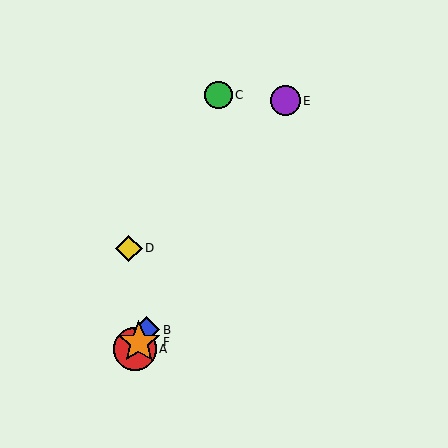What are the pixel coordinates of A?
Object A is at (135, 349).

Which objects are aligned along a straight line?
Objects A, B, E, F are aligned along a straight line.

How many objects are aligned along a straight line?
4 objects (A, B, E, F) are aligned along a straight line.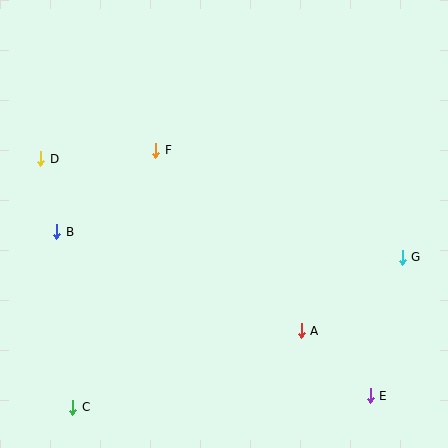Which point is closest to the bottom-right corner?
Point E is closest to the bottom-right corner.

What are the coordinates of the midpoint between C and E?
The midpoint between C and E is at (222, 402).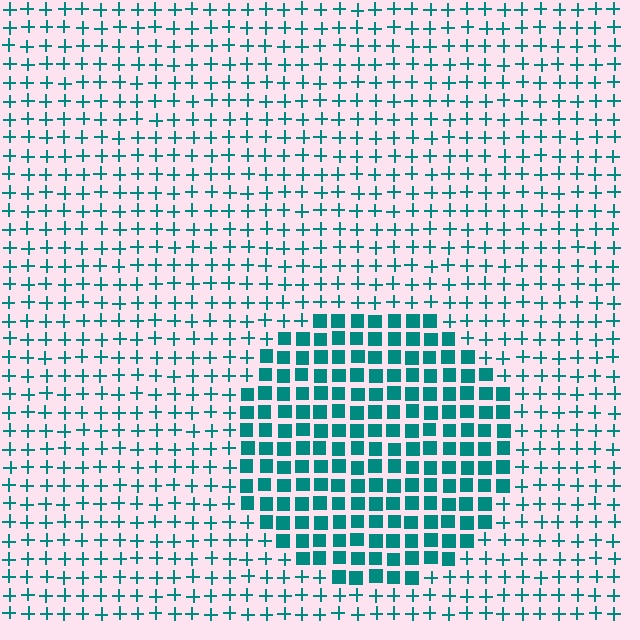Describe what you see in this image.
The image is filled with small teal elements arranged in a uniform grid. A circle-shaped region contains squares, while the surrounding area contains plus signs. The boundary is defined purely by the change in element shape.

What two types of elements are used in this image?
The image uses squares inside the circle region and plus signs outside it.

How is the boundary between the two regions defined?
The boundary is defined by a change in element shape: squares inside vs. plus signs outside. All elements share the same color and spacing.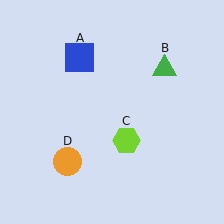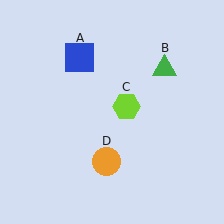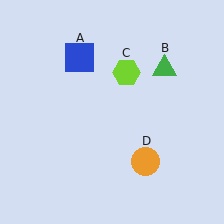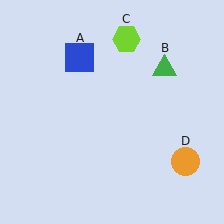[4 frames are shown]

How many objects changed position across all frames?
2 objects changed position: lime hexagon (object C), orange circle (object D).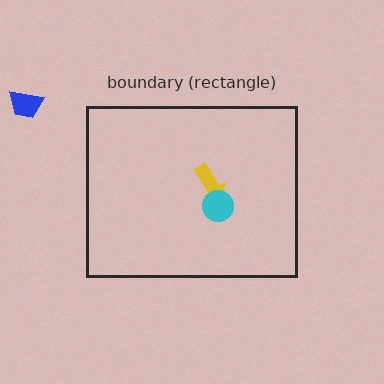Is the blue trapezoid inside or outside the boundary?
Outside.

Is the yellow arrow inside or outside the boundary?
Inside.